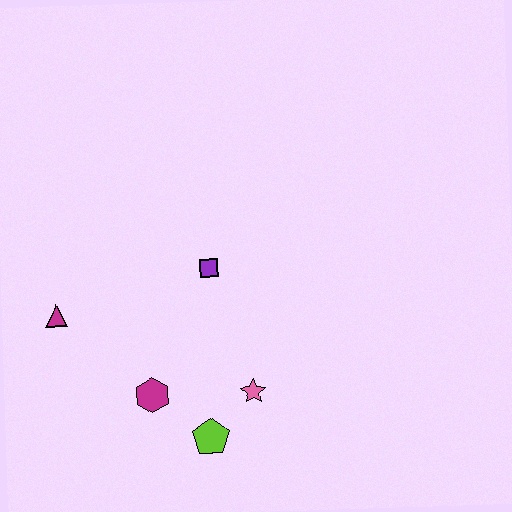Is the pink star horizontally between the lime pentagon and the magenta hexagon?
No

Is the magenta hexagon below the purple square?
Yes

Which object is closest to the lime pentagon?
The pink star is closest to the lime pentagon.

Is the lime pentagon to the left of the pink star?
Yes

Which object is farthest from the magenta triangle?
The pink star is farthest from the magenta triangle.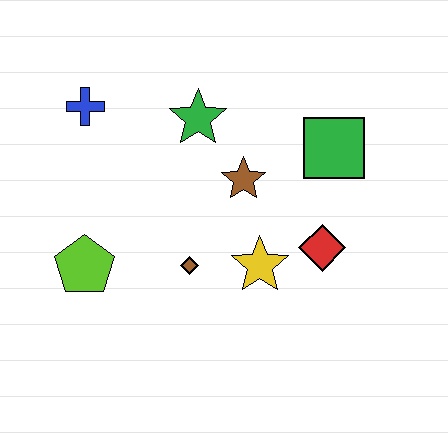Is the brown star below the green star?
Yes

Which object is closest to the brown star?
The green star is closest to the brown star.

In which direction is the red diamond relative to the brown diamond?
The red diamond is to the right of the brown diamond.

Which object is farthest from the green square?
The lime pentagon is farthest from the green square.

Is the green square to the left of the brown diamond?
No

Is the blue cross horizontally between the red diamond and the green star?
No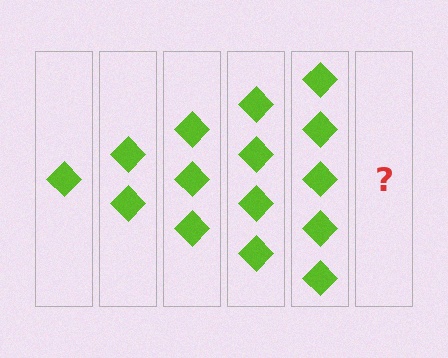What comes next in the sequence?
The next element should be 6 diamonds.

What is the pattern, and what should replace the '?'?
The pattern is that each step adds one more diamond. The '?' should be 6 diamonds.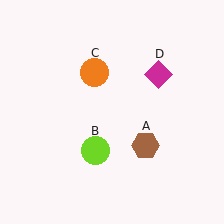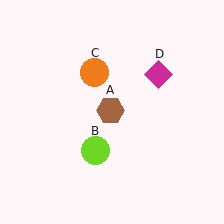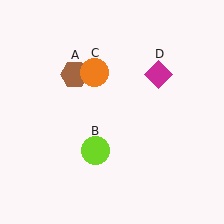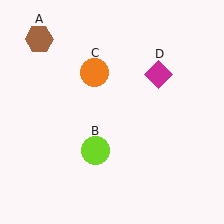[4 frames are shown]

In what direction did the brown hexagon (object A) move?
The brown hexagon (object A) moved up and to the left.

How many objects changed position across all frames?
1 object changed position: brown hexagon (object A).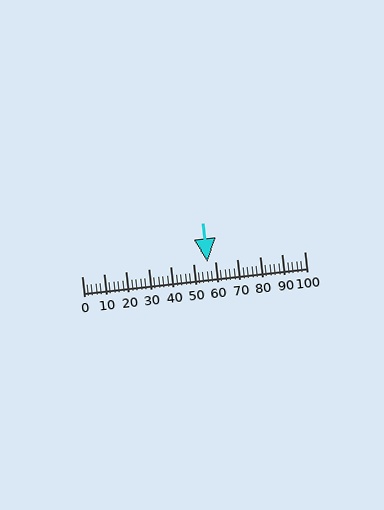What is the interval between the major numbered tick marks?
The major tick marks are spaced 10 units apart.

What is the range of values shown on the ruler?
The ruler shows values from 0 to 100.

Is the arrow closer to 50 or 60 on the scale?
The arrow is closer to 60.